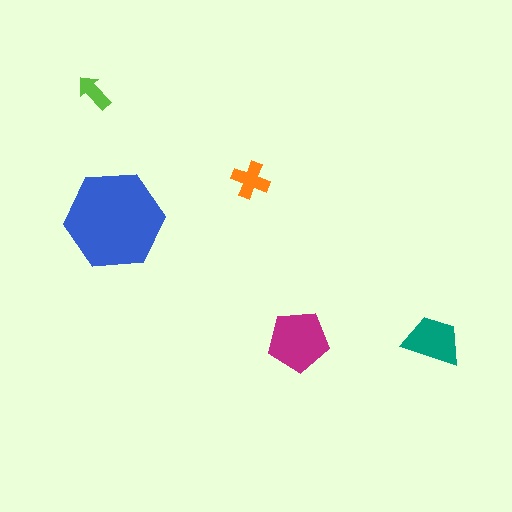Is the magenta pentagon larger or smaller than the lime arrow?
Larger.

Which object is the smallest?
The lime arrow.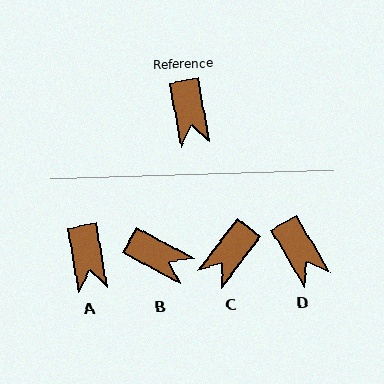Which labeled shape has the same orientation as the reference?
A.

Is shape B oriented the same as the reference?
No, it is off by about 51 degrees.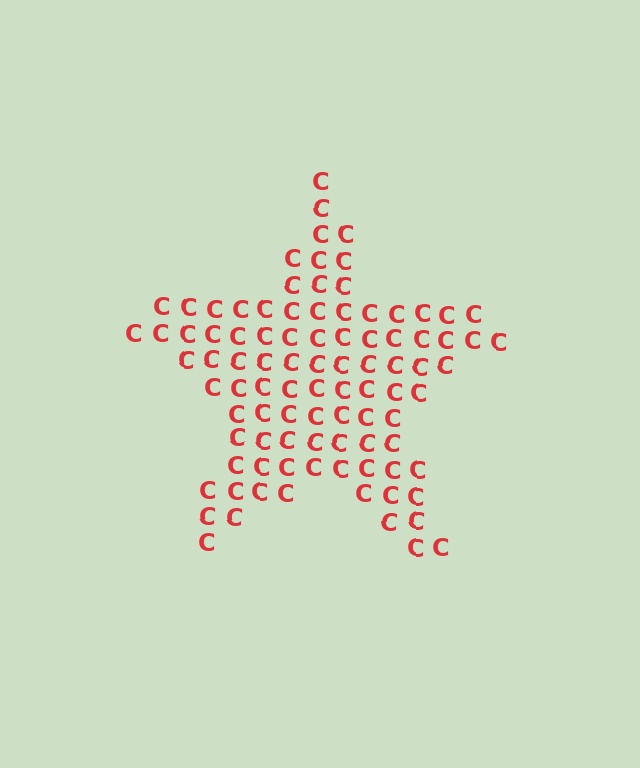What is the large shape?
The large shape is a star.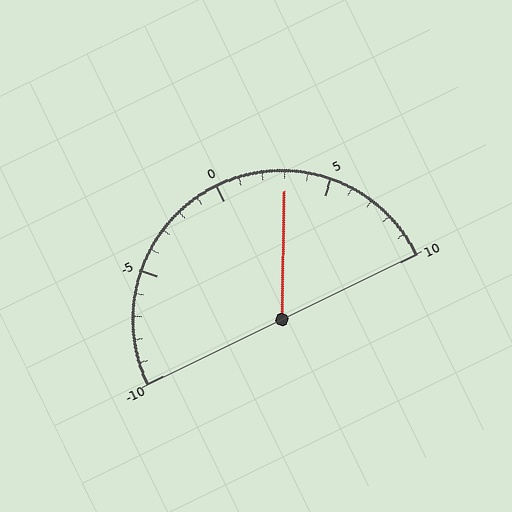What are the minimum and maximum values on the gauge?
The gauge ranges from -10 to 10.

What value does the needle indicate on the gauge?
The needle indicates approximately 3.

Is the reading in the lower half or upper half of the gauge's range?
The reading is in the upper half of the range (-10 to 10).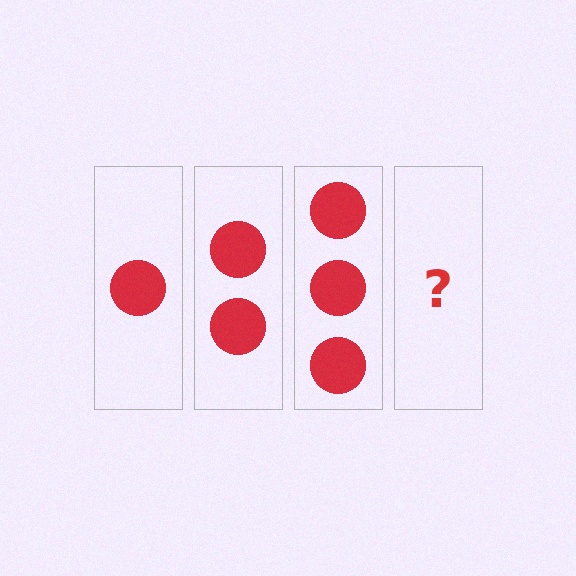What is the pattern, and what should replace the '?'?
The pattern is that each step adds one more circle. The '?' should be 4 circles.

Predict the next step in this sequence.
The next step is 4 circles.